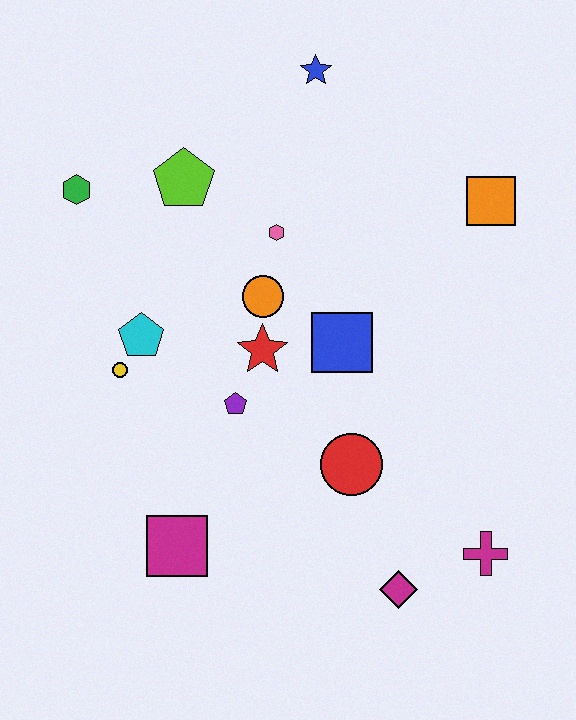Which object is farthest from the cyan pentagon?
The magenta cross is farthest from the cyan pentagon.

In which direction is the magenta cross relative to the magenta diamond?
The magenta cross is to the right of the magenta diamond.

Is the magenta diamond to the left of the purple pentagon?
No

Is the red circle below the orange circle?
Yes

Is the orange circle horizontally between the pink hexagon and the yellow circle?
Yes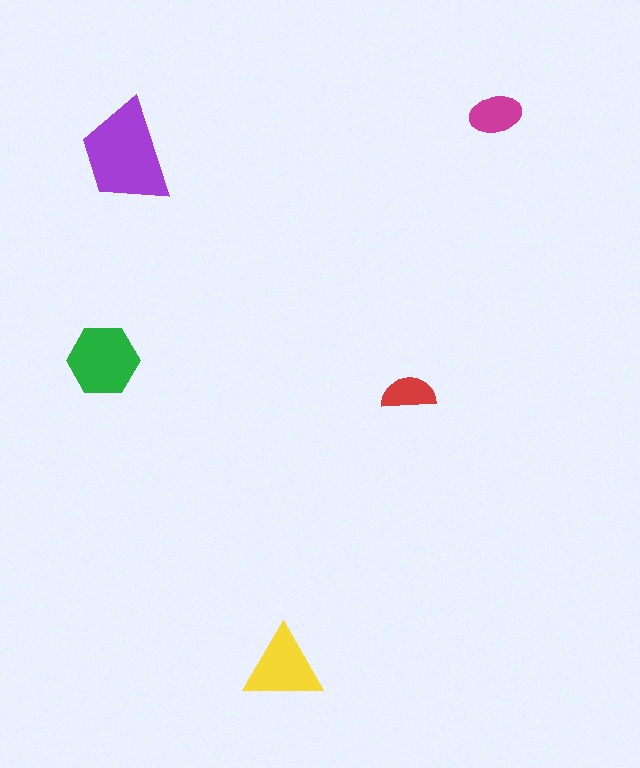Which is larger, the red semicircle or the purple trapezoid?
The purple trapezoid.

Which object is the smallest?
The red semicircle.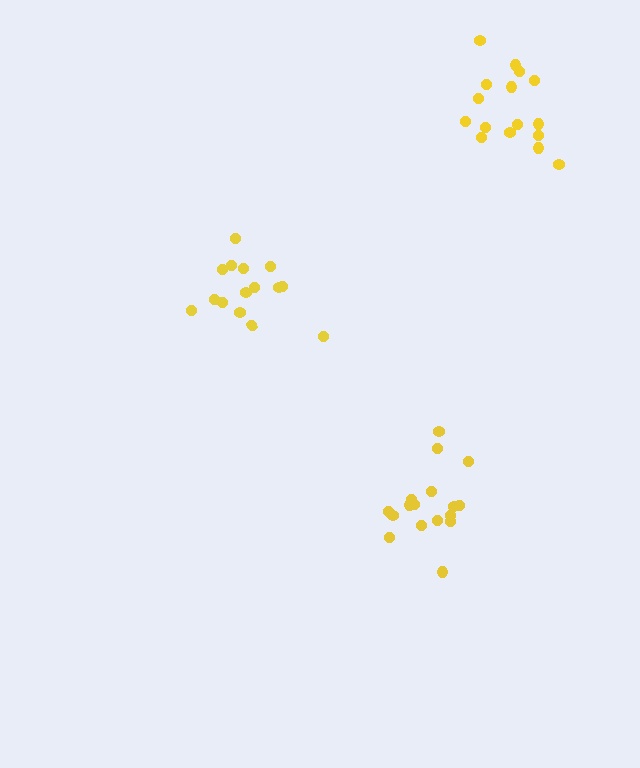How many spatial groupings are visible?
There are 3 spatial groupings.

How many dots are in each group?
Group 1: 15 dots, Group 2: 17 dots, Group 3: 16 dots (48 total).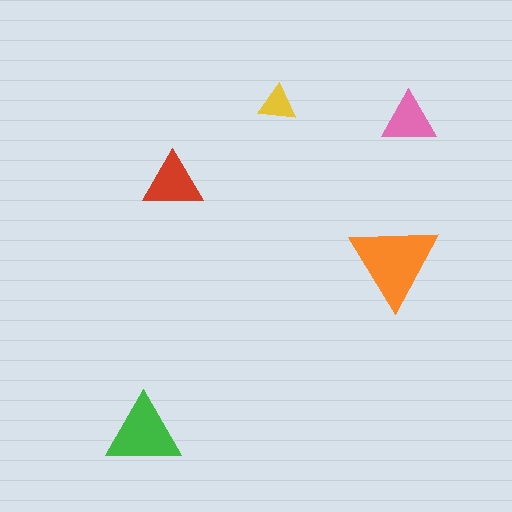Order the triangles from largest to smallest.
the orange one, the green one, the red one, the pink one, the yellow one.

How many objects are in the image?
There are 5 objects in the image.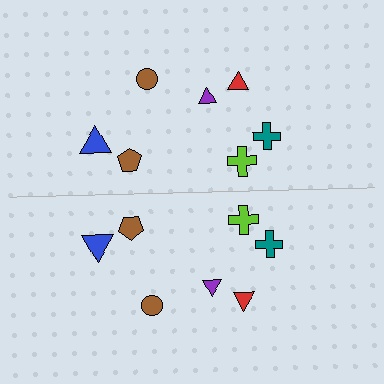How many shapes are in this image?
There are 14 shapes in this image.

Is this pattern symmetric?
Yes, this pattern has bilateral (reflection) symmetry.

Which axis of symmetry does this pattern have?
The pattern has a horizontal axis of symmetry running through the center of the image.